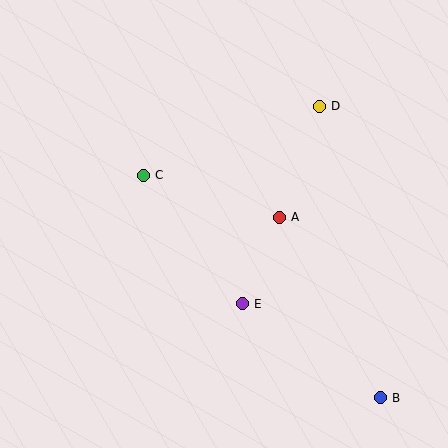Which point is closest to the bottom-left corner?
Point E is closest to the bottom-left corner.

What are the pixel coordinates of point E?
Point E is at (242, 304).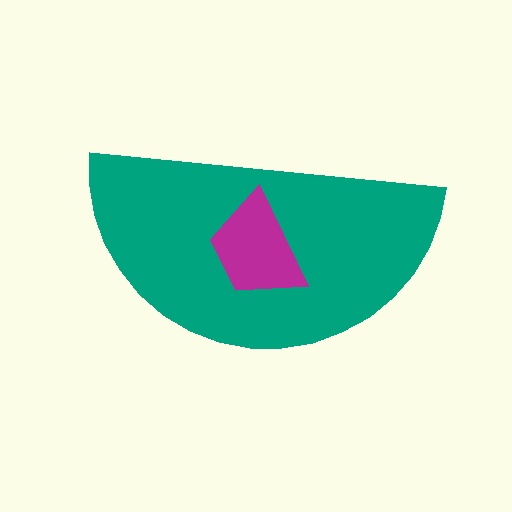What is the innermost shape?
The magenta trapezoid.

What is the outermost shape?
The teal semicircle.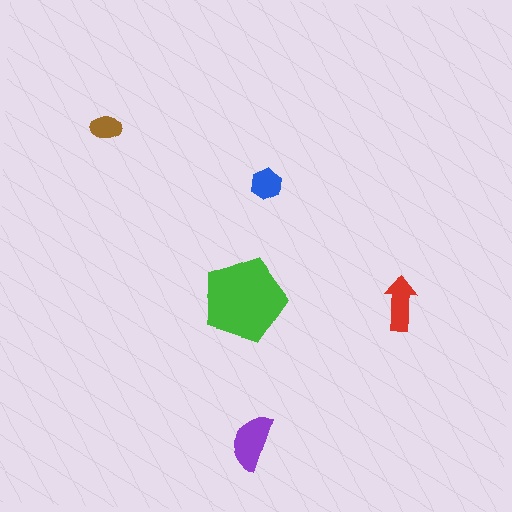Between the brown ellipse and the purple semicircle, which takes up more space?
The purple semicircle.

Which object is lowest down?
The purple semicircle is bottommost.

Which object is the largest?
The green pentagon.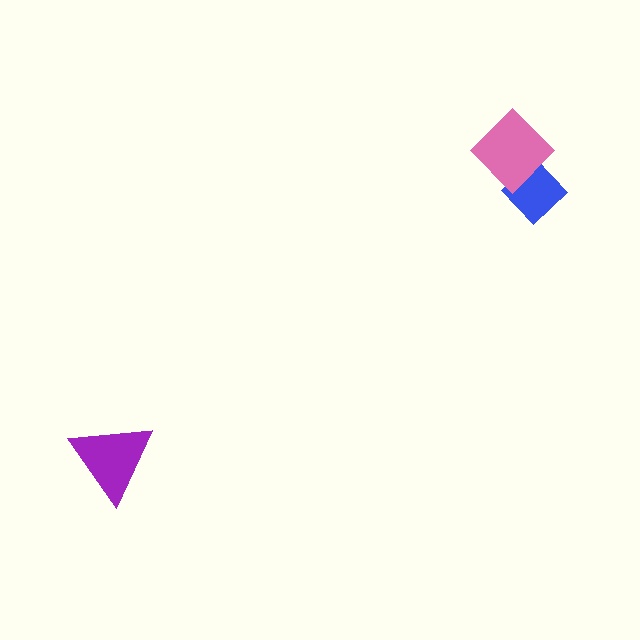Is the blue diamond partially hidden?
Yes, it is partially covered by another shape.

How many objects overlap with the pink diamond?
1 object overlaps with the pink diamond.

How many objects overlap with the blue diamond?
1 object overlaps with the blue diamond.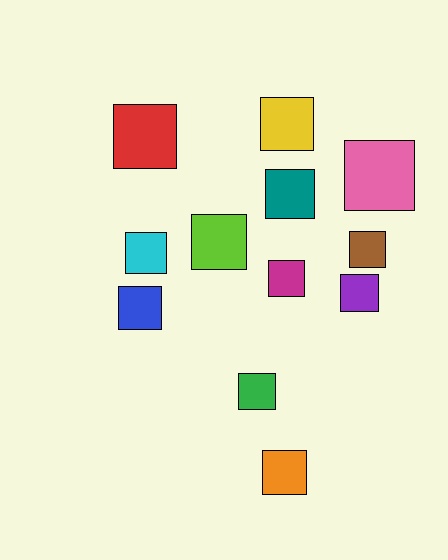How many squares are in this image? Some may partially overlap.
There are 12 squares.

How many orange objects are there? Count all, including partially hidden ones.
There is 1 orange object.